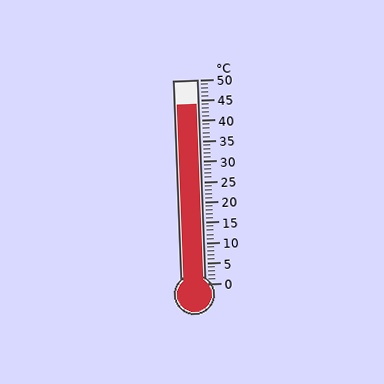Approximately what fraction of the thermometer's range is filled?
The thermometer is filled to approximately 90% of its range.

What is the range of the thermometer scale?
The thermometer scale ranges from 0°C to 50°C.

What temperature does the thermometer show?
The thermometer shows approximately 44°C.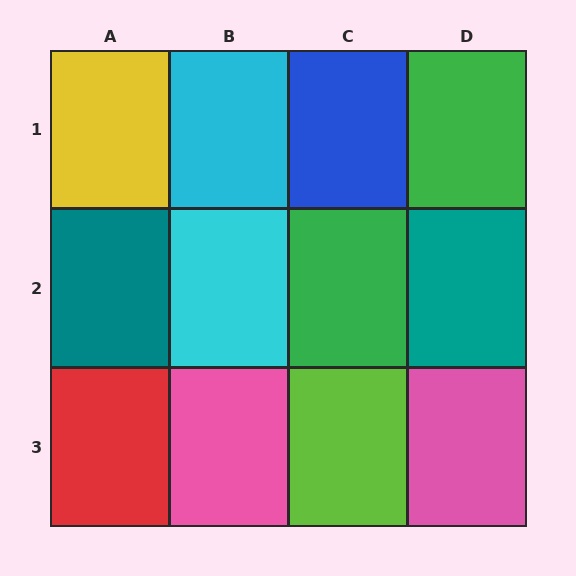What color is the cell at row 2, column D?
Teal.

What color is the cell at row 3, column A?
Red.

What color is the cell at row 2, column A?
Teal.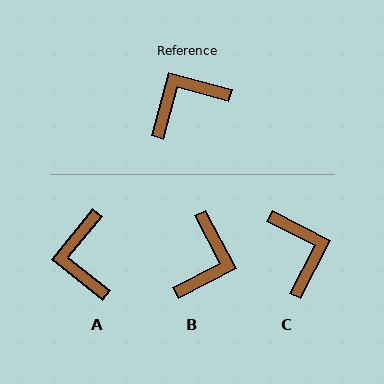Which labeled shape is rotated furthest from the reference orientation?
B, about 138 degrees away.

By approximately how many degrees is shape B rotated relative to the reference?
Approximately 138 degrees clockwise.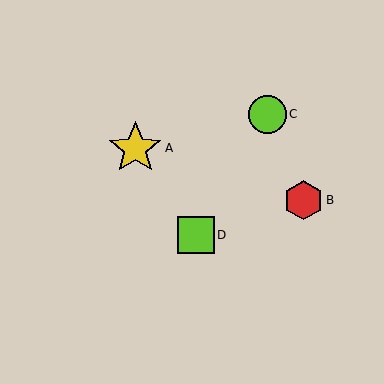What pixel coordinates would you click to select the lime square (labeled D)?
Click at (196, 235) to select the lime square D.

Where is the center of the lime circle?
The center of the lime circle is at (267, 114).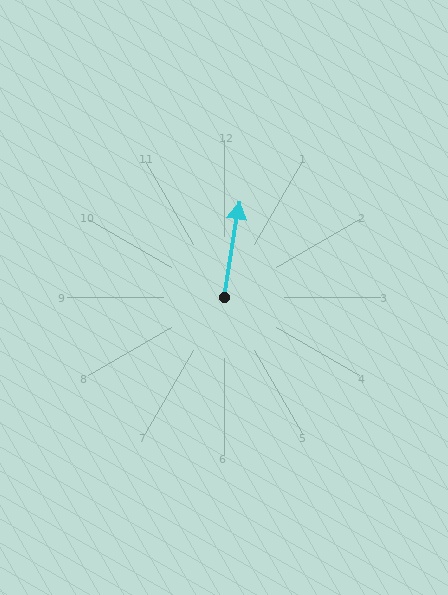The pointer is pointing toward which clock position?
Roughly 12 o'clock.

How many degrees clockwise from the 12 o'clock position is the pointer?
Approximately 9 degrees.